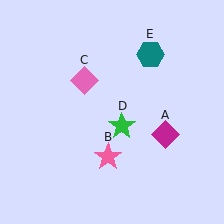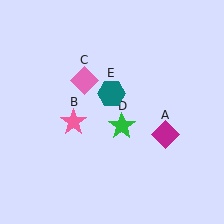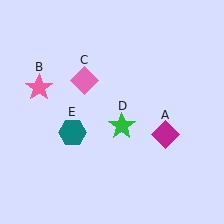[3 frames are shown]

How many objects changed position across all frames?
2 objects changed position: pink star (object B), teal hexagon (object E).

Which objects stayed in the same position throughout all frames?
Magenta diamond (object A) and pink diamond (object C) and green star (object D) remained stationary.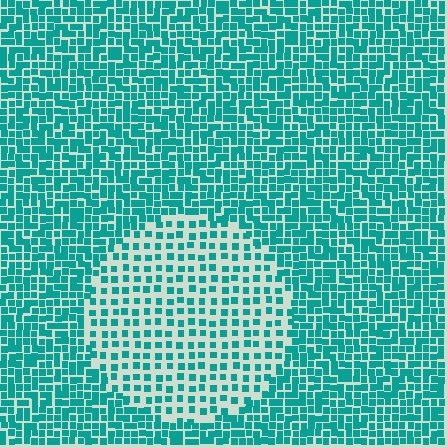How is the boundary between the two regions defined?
The boundary is defined by a change in element density (approximately 2.0x ratio). All elements are the same color, size, and shape.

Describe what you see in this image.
The image contains small teal elements arranged at two different densities. A circle-shaped region is visible where the elements are less densely packed than the surrounding area.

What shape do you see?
I see a circle.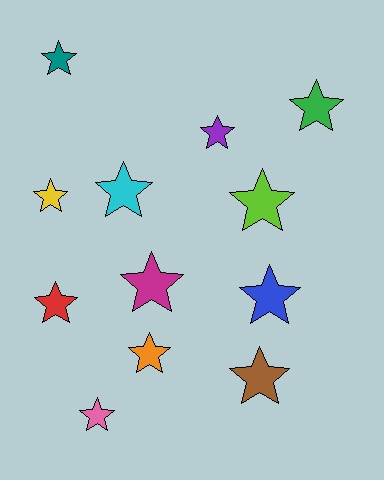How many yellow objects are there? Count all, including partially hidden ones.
There is 1 yellow object.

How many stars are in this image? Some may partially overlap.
There are 12 stars.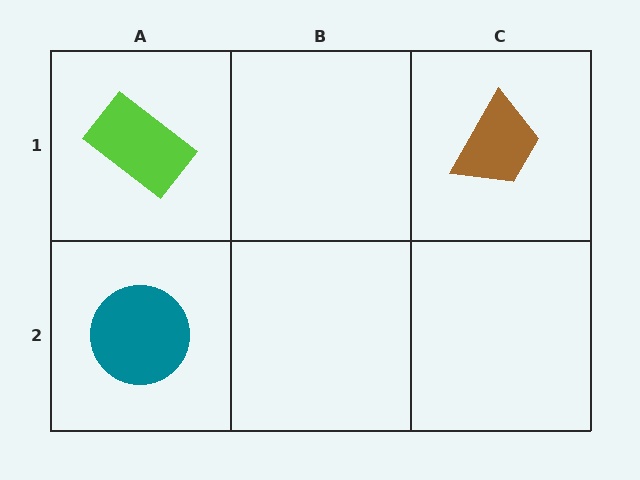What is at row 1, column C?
A brown trapezoid.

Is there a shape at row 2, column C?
No, that cell is empty.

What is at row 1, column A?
A lime rectangle.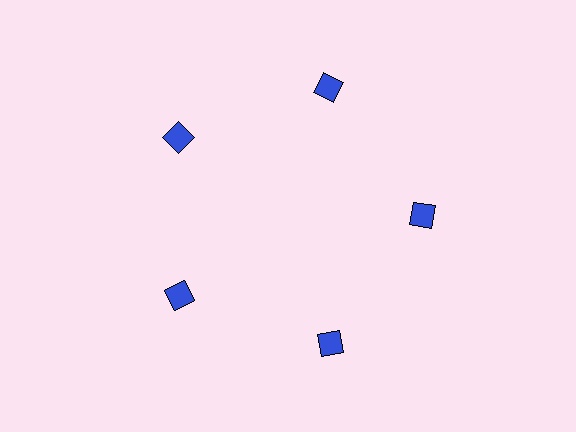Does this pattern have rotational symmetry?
Yes, this pattern has 5-fold rotational symmetry. It looks the same after rotating 72 degrees around the center.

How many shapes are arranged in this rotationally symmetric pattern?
There are 5 shapes, arranged in 5 groups of 1.